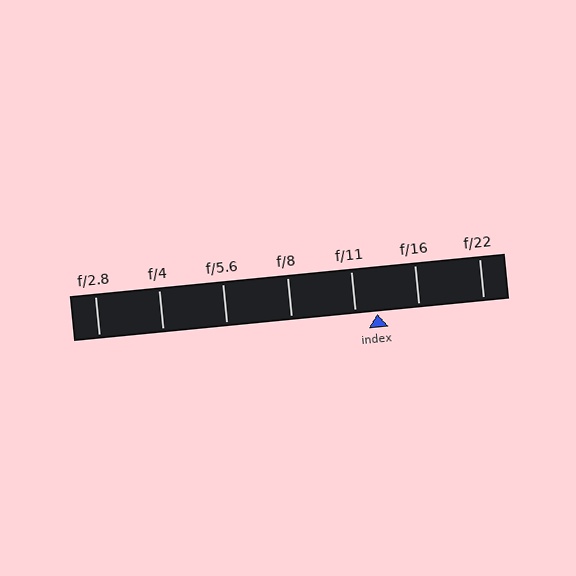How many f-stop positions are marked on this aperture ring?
There are 7 f-stop positions marked.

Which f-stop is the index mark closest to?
The index mark is closest to f/11.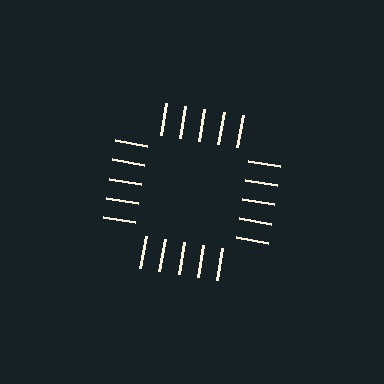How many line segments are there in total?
20 — 5 along each of the 4 edges.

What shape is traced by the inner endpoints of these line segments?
An illusory square — the line segments terminate on its edges but no continuous stroke is drawn.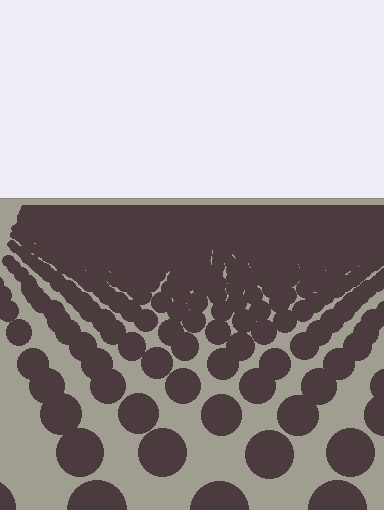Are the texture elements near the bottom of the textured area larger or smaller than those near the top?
Larger. Near the bottom, elements are closer to the viewer and appear at a bigger on-screen size.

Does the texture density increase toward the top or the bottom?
Density increases toward the top.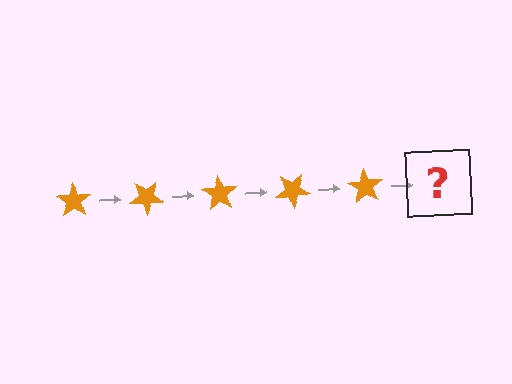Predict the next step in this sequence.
The next step is an orange star rotated 175 degrees.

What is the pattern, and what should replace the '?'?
The pattern is that the star rotates 35 degrees each step. The '?' should be an orange star rotated 175 degrees.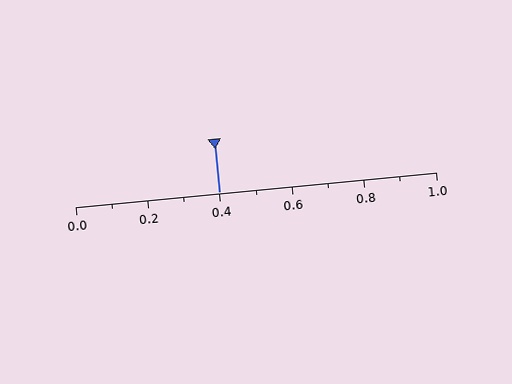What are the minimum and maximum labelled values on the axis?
The axis runs from 0.0 to 1.0.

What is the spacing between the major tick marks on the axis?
The major ticks are spaced 0.2 apart.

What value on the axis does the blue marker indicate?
The marker indicates approximately 0.4.